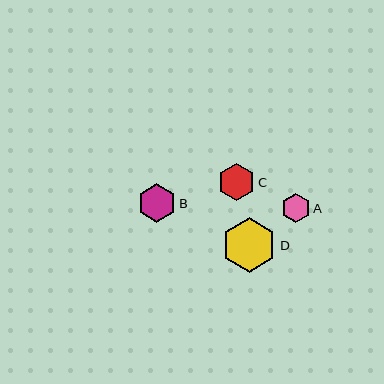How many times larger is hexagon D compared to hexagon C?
Hexagon D is approximately 1.5 times the size of hexagon C.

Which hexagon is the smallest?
Hexagon A is the smallest with a size of approximately 29 pixels.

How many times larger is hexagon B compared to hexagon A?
Hexagon B is approximately 1.3 times the size of hexagon A.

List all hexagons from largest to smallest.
From largest to smallest: D, B, C, A.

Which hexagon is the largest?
Hexagon D is the largest with a size of approximately 55 pixels.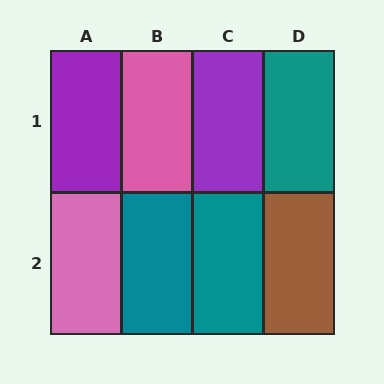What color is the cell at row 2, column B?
Teal.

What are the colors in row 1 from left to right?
Purple, pink, purple, teal.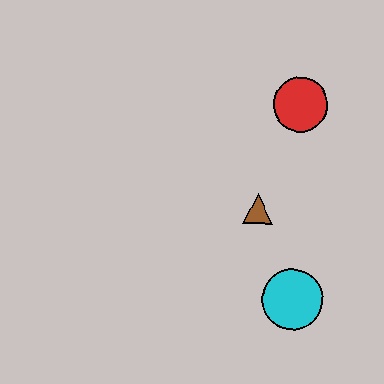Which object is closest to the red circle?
The brown triangle is closest to the red circle.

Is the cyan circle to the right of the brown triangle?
Yes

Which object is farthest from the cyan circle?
The red circle is farthest from the cyan circle.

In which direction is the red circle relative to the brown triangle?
The red circle is above the brown triangle.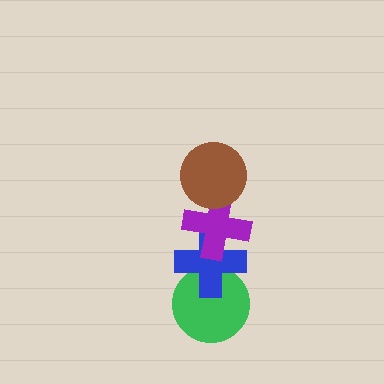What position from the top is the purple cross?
The purple cross is 2nd from the top.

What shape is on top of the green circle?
The blue cross is on top of the green circle.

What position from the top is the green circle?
The green circle is 4th from the top.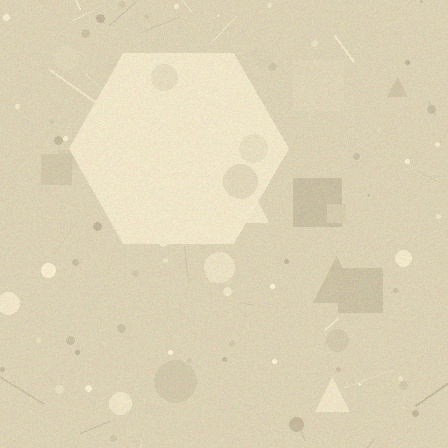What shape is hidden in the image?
A hexagon is hidden in the image.